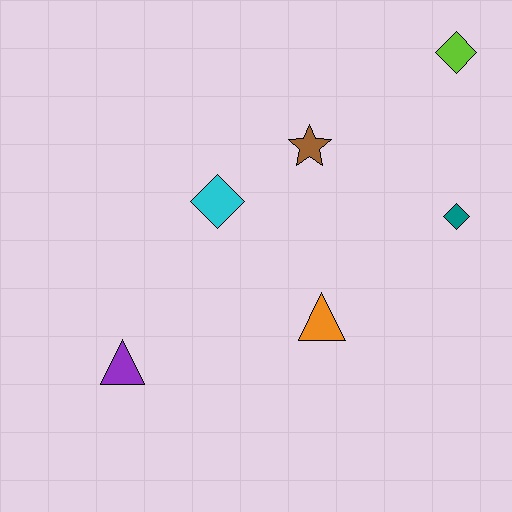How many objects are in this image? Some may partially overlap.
There are 6 objects.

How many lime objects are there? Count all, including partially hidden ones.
There is 1 lime object.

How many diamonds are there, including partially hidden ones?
There are 3 diamonds.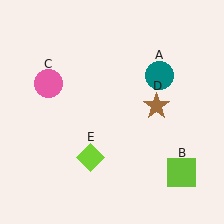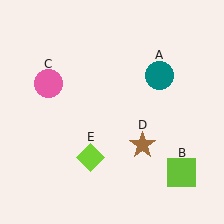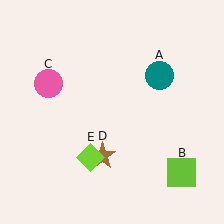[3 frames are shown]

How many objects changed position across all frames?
1 object changed position: brown star (object D).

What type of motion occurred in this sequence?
The brown star (object D) rotated clockwise around the center of the scene.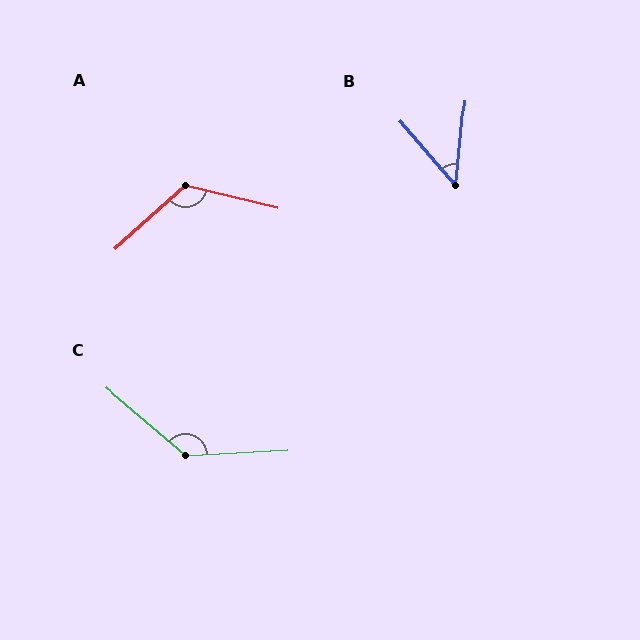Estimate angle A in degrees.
Approximately 124 degrees.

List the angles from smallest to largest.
B (46°), A (124°), C (137°).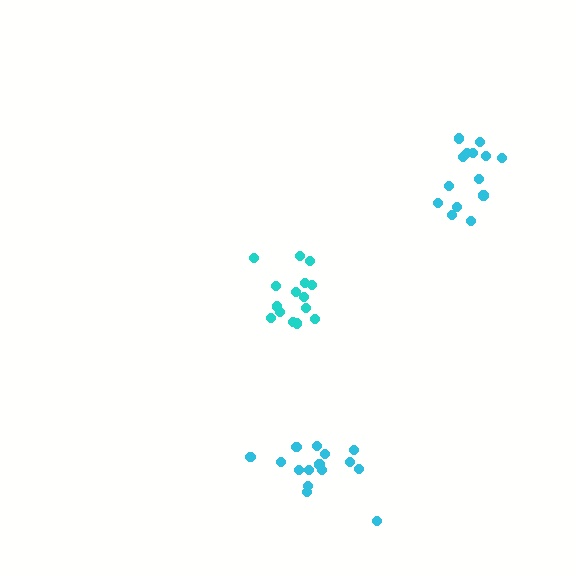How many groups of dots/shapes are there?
There are 3 groups.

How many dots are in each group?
Group 1: 15 dots, Group 2: 14 dots, Group 3: 15 dots (44 total).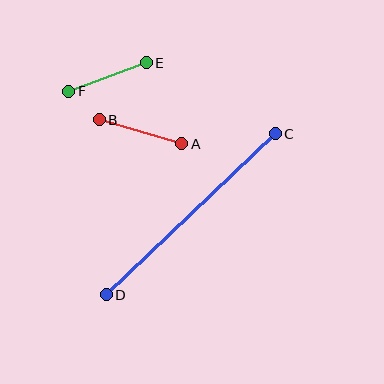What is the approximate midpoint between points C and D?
The midpoint is at approximately (191, 214) pixels.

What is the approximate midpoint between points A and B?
The midpoint is at approximately (141, 132) pixels.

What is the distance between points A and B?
The distance is approximately 86 pixels.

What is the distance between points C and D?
The distance is approximately 234 pixels.